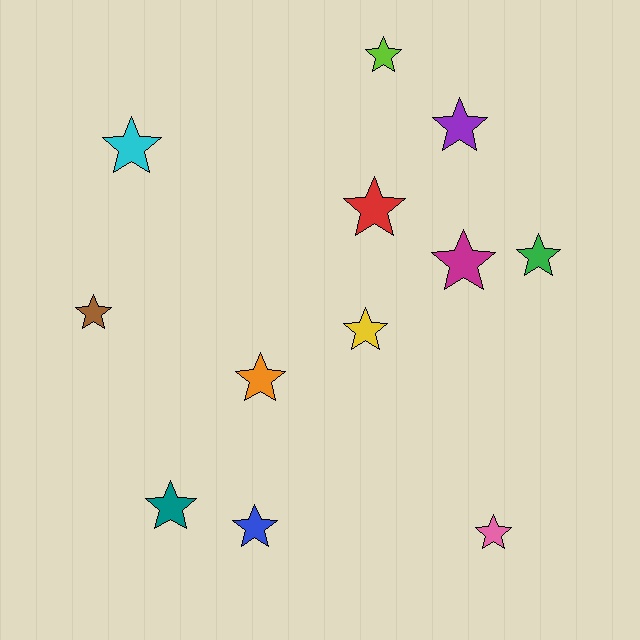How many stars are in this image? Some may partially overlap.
There are 12 stars.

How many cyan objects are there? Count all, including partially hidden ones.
There is 1 cyan object.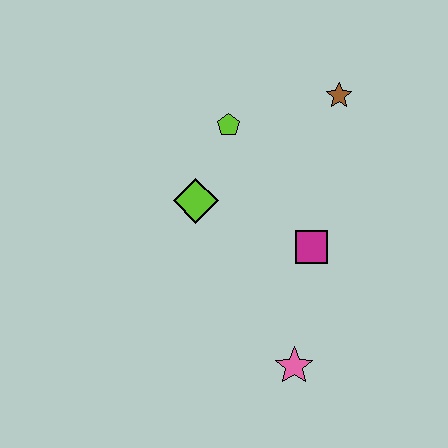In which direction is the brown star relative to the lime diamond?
The brown star is to the right of the lime diamond.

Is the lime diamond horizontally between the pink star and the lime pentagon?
No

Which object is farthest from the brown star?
The pink star is farthest from the brown star.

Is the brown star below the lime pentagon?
No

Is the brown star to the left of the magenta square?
No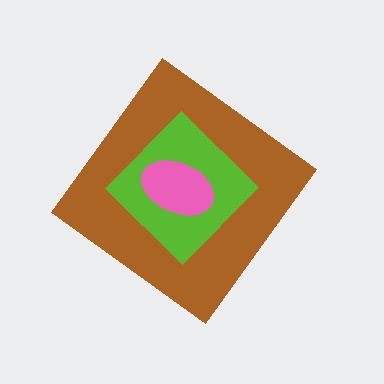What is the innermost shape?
The pink ellipse.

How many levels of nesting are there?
3.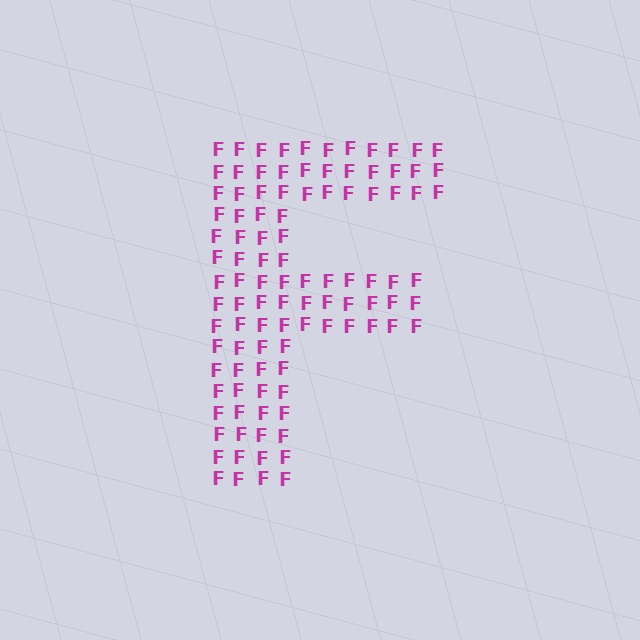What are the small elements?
The small elements are letter F's.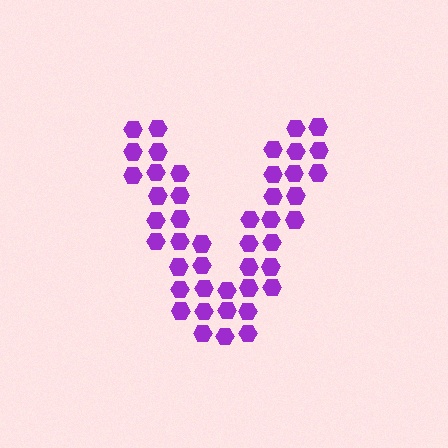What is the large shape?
The large shape is the letter V.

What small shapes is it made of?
It is made of small hexagons.